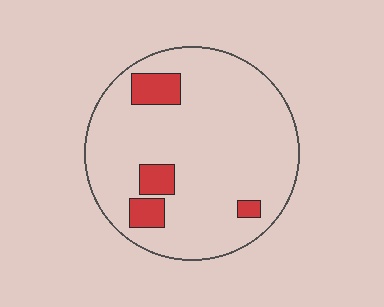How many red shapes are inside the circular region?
4.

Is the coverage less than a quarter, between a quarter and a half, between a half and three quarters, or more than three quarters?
Less than a quarter.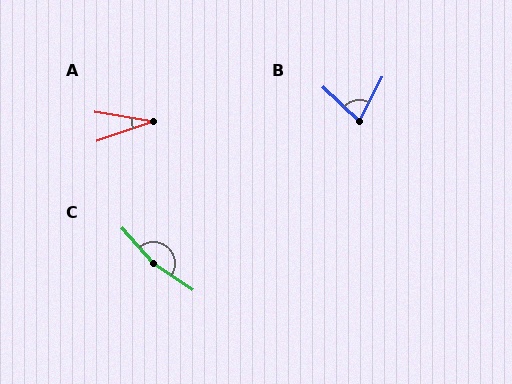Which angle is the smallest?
A, at approximately 28 degrees.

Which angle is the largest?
C, at approximately 166 degrees.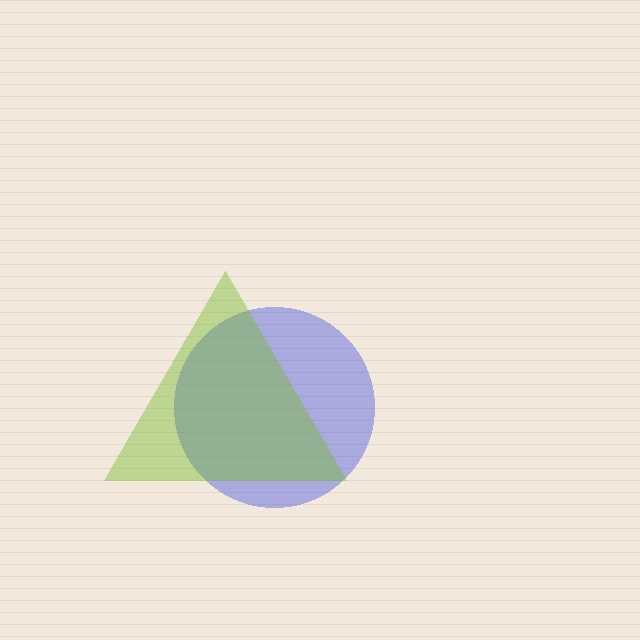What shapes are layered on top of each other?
The layered shapes are: a blue circle, a lime triangle.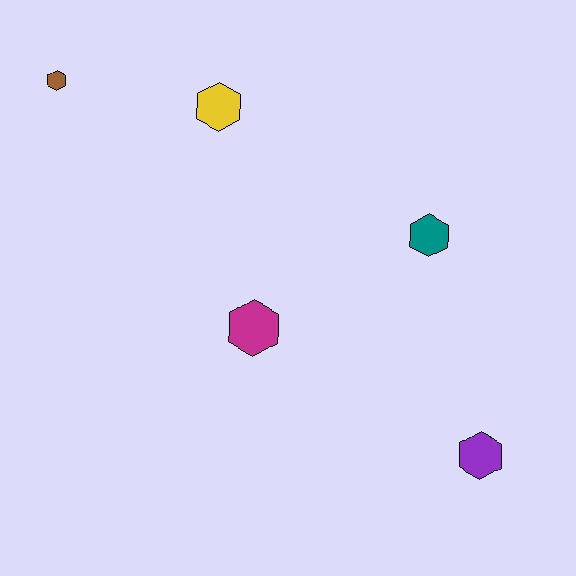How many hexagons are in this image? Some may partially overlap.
There are 5 hexagons.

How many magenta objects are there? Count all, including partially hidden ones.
There is 1 magenta object.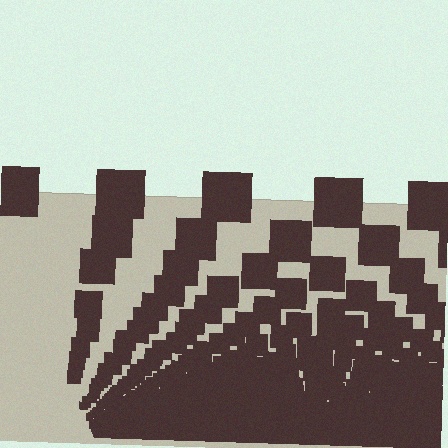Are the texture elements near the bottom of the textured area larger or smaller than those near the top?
Smaller. The gradient is inverted — elements near the bottom are smaller and denser.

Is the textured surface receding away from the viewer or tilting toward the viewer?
The surface appears to tilt toward the viewer. Texture elements get larger and sparser toward the top.